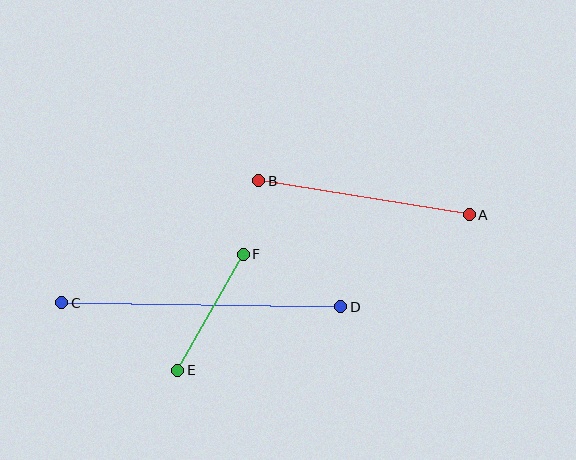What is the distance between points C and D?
The distance is approximately 279 pixels.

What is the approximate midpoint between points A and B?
The midpoint is at approximately (364, 198) pixels.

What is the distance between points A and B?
The distance is approximately 213 pixels.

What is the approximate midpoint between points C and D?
The midpoint is at approximately (201, 305) pixels.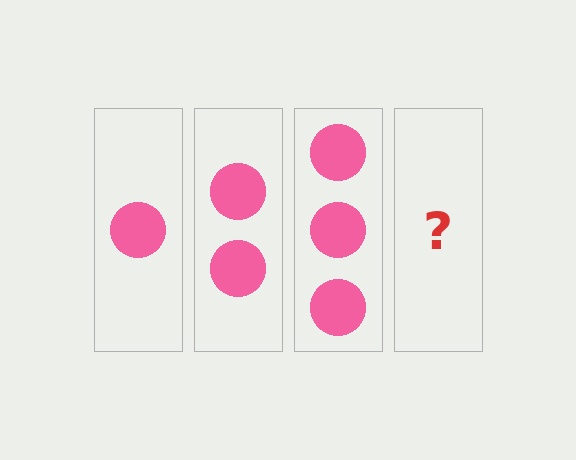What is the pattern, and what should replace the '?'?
The pattern is that each step adds one more circle. The '?' should be 4 circles.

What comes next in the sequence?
The next element should be 4 circles.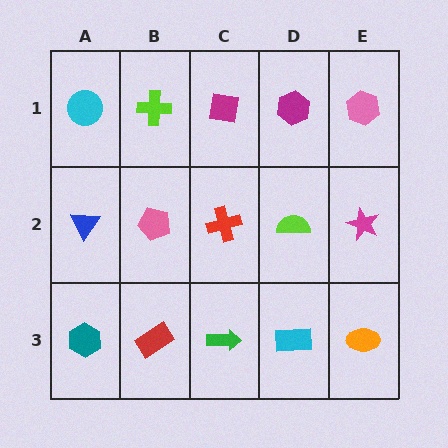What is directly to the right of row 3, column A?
A red rectangle.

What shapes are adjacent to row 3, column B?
A pink pentagon (row 2, column B), a teal hexagon (row 3, column A), a green arrow (row 3, column C).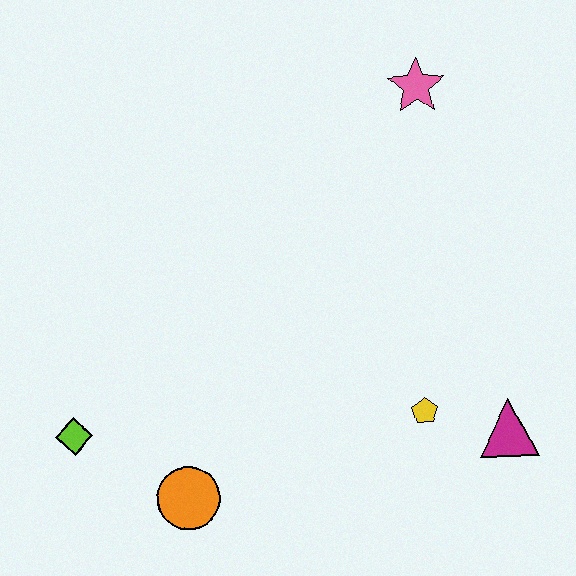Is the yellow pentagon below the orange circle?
No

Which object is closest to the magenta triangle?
The yellow pentagon is closest to the magenta triangle.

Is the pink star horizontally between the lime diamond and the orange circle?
No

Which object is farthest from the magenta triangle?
The lime diamond is farthest from the magenta triangle.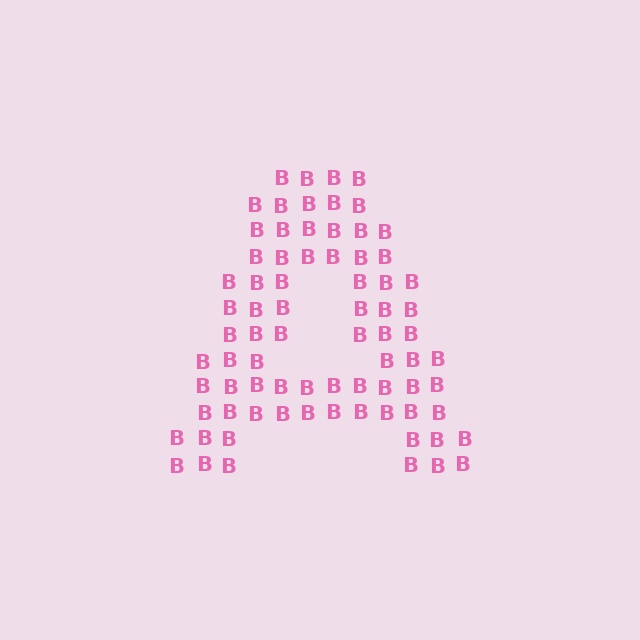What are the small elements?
The small elements are letter B's.